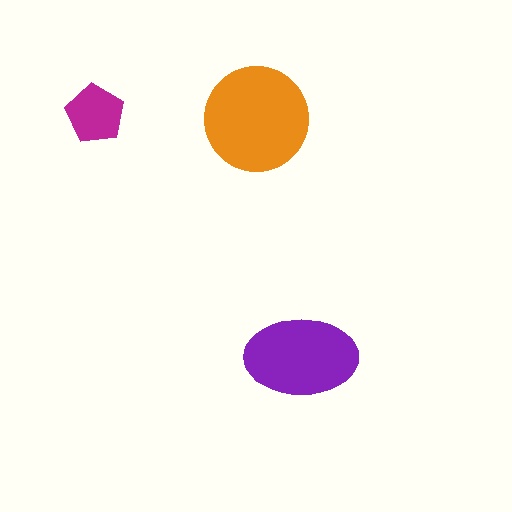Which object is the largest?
The orange circle.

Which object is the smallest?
The magenta pentagon.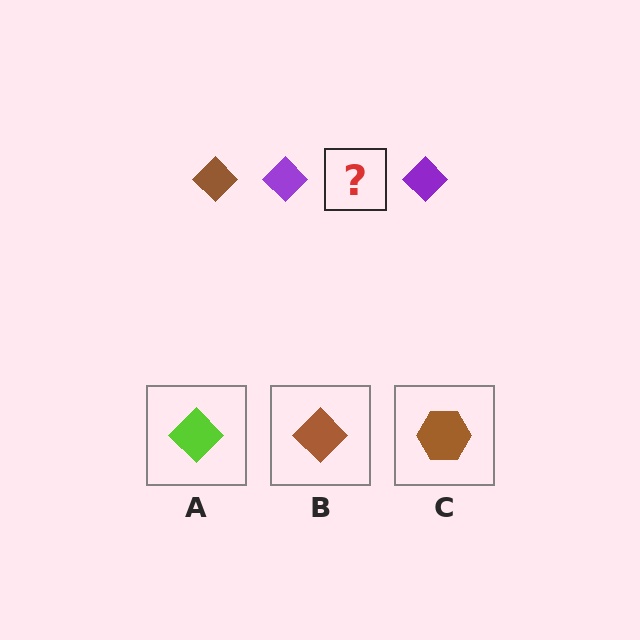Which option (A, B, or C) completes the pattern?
B.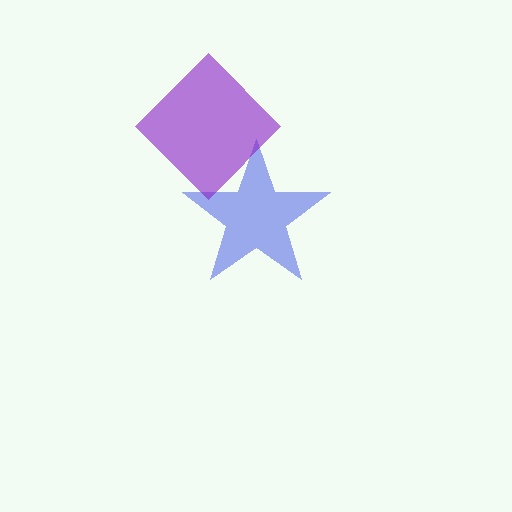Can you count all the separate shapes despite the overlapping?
Yes, there are 2 separate shapes.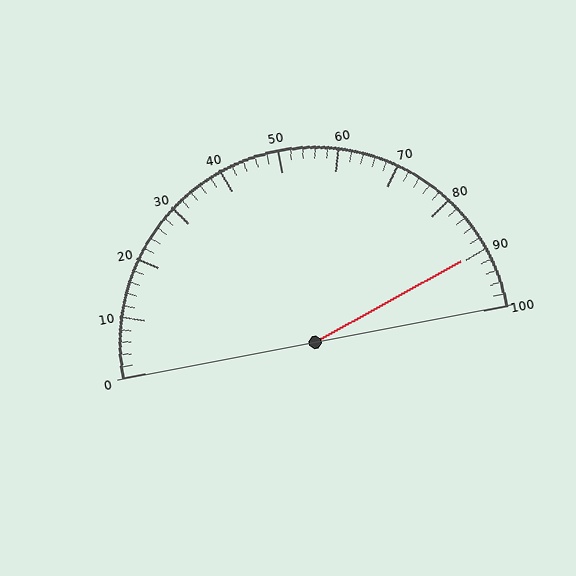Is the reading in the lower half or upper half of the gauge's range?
The reading is in the upper half of the range (0 to 100).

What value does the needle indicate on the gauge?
The needle indicates approximately 90.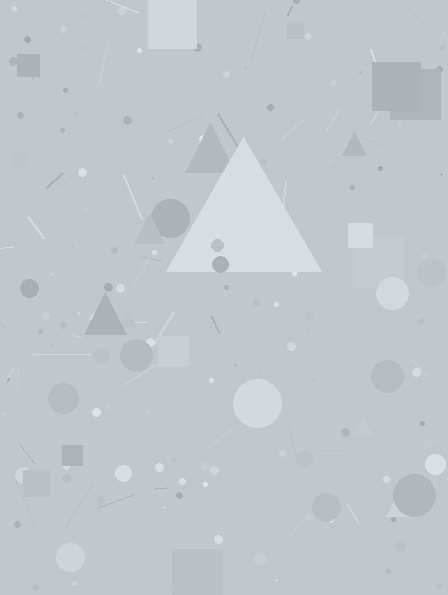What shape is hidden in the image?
A triangle is hidden in the image.